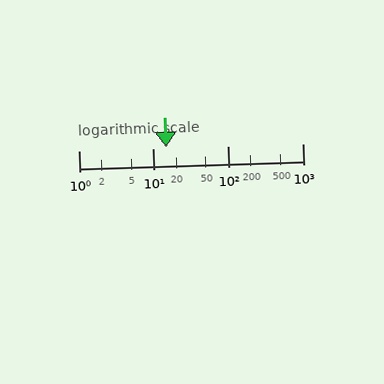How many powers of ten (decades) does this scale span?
The scale spans 3 decades, from 1 to 1000.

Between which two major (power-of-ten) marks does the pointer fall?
The pointer is between 10 and 100.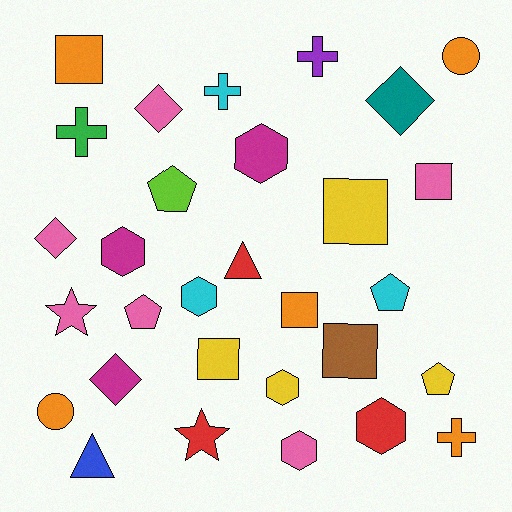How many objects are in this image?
There are 30 objects.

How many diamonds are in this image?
There are 4 diamonds.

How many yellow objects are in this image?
There are 4 yellow objects.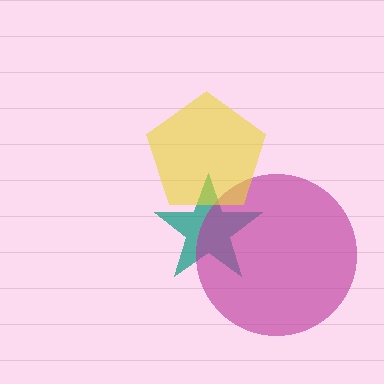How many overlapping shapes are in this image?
There are 3 overlapping shapes in the image.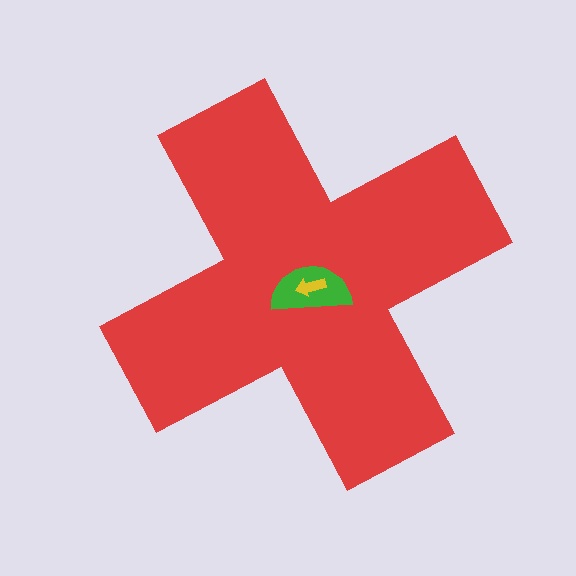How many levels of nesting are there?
3.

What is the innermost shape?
The yellow arrow.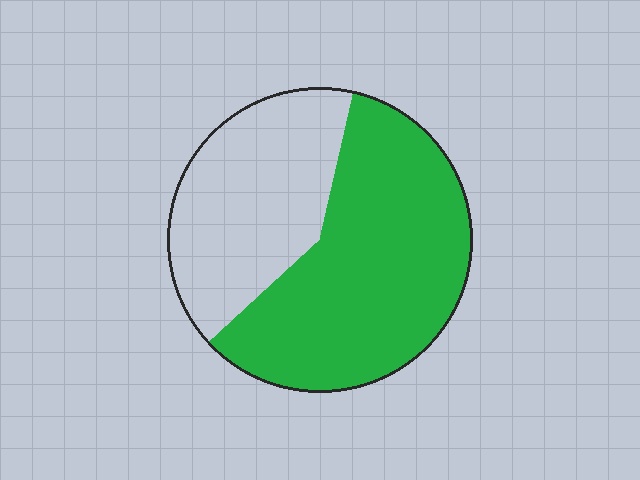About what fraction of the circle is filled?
About three fifths (3/5).